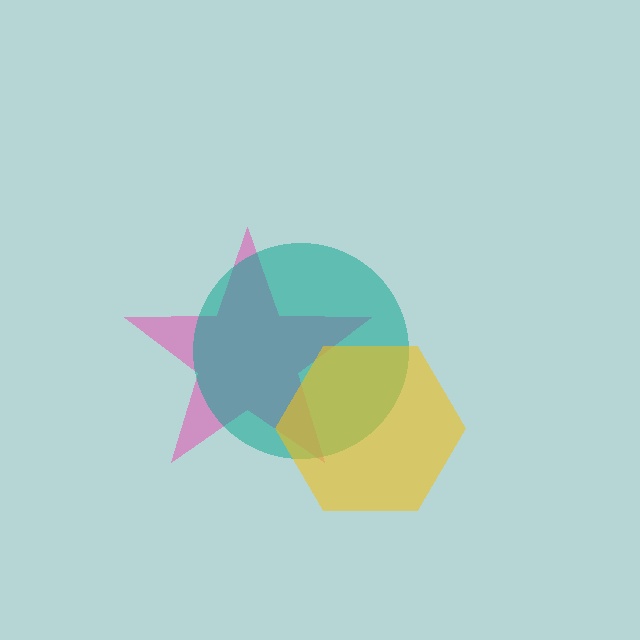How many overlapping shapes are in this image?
There are 3 overlapping shapes in the image.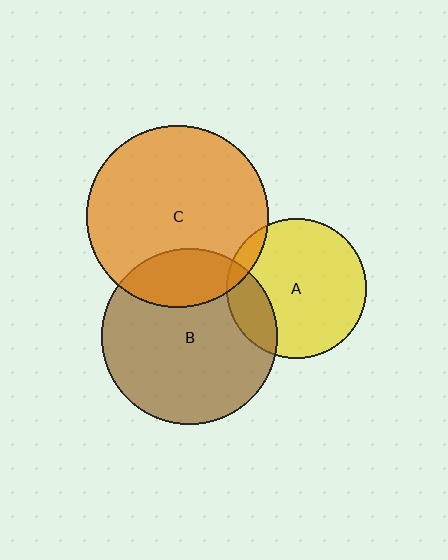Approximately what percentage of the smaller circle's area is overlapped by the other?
Approximately 20%.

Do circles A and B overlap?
Yes.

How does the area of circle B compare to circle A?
Approximately 1.6 times.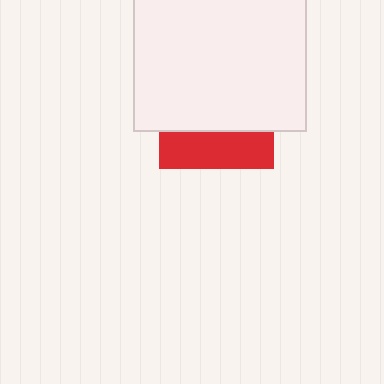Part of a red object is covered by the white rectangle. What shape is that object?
It is a square.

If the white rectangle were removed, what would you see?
You would see the complete red square.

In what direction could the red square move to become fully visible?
The red square could move down. That would shift it out from behind the white rectangle entirely.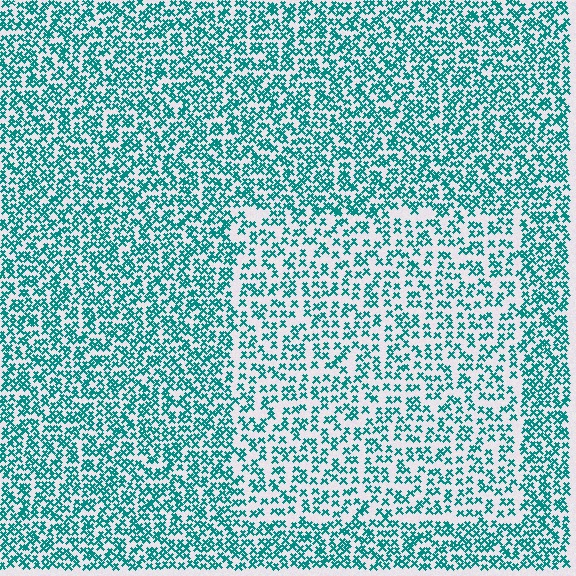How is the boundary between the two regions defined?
The boundary is defined by a change in element density (approximately 1.7x ratio). All elements are the same color, size, and shape.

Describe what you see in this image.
The image contains small teal elements arranged at two different densities. A rectangle-shaped region is visible where the elements are less densely packed than the surrounding area.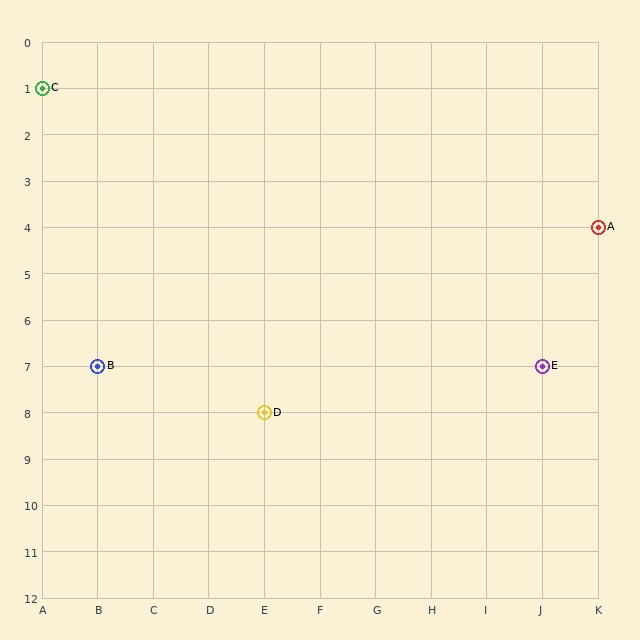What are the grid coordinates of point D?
Point D is at grid coordinates (E, 8).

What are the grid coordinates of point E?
Point E is at grid coordinates (J, 7).